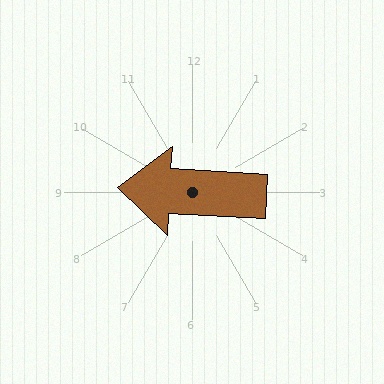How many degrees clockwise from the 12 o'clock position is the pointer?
Approximately 273 degrees.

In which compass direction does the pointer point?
West.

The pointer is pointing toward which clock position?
Roughly 9 o'clock.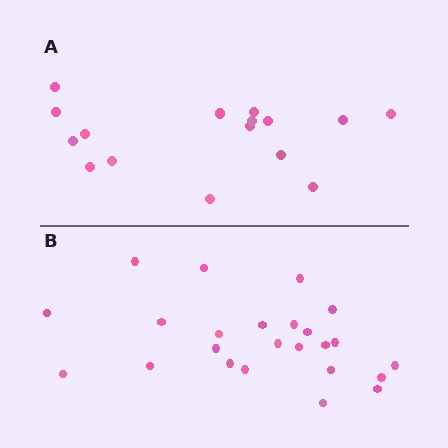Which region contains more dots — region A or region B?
Region B (the bottom region) has more dots.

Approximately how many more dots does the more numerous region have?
Region B has roughly 8 or so more dots than region A.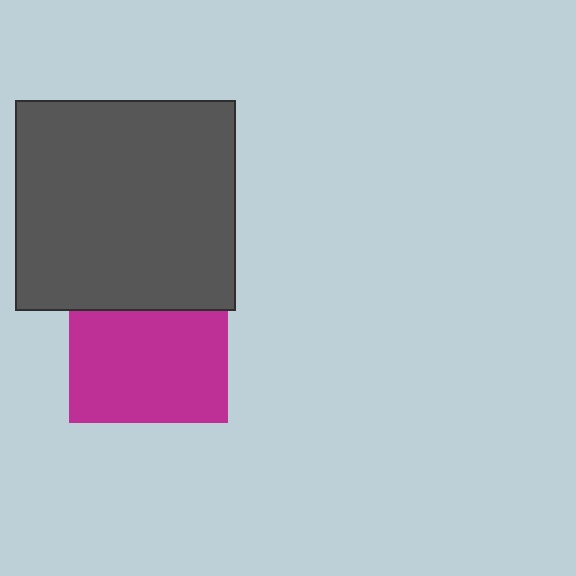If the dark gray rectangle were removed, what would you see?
You would see the complete magenta square.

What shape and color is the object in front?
The object in front is a dark gray rectangle.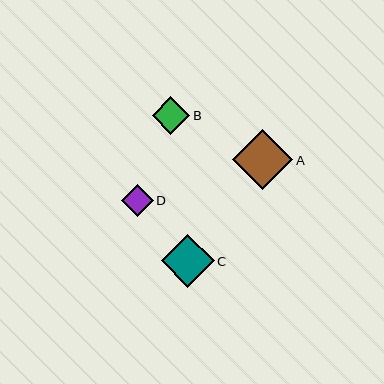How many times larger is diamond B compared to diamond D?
Diamond B is approximately 1.2 times the size of diamond D.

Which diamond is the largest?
Diamond A is the largest with a size of approximately 60 pixels.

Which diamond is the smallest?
Diamond D is the smallest with a size of approximately 32 pixels.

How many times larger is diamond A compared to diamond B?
Diamond A is approximately 1.6 times the size of diamond B.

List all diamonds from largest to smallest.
From largest to smallest: A, C, B, D.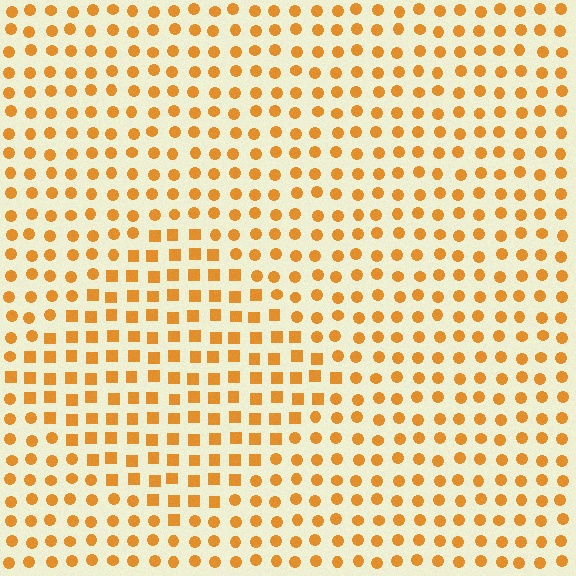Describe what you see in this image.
The image is filled with small orange elements arranged in a uniform grid. A diamond-shaped region contains squares, while the surrounding area contains circles. The boundary is defined purely by the change in element shape.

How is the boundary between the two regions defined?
The boundary is defined by a change in element shape: squares inside vs. circles outside. All elements share the same color and spacing.